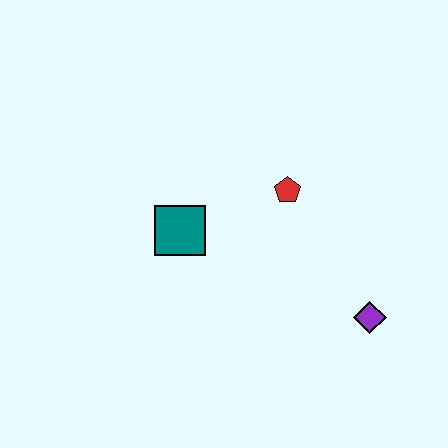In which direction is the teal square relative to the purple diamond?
The teal square is to the left of the purple diamond.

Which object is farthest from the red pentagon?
The purple diamond is farthest from the red pentagon.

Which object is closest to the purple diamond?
The red pentagon is closest to the purple diamond.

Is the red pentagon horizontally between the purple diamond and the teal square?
Yes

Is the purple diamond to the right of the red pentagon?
Yes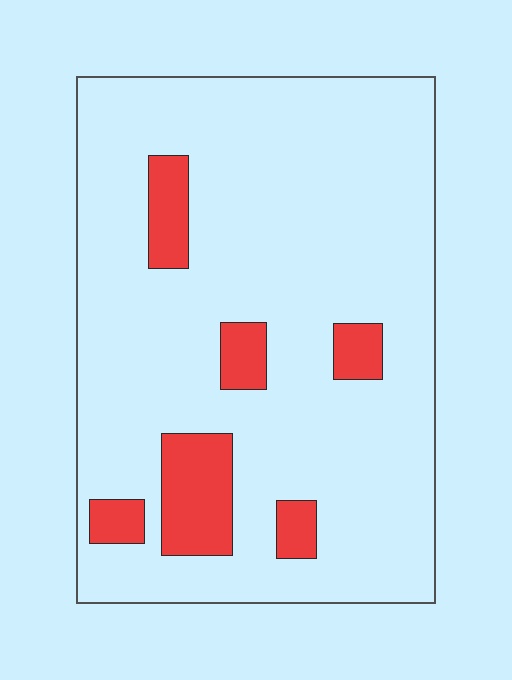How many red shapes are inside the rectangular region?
6.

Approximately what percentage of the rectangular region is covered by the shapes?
Approximately 15%.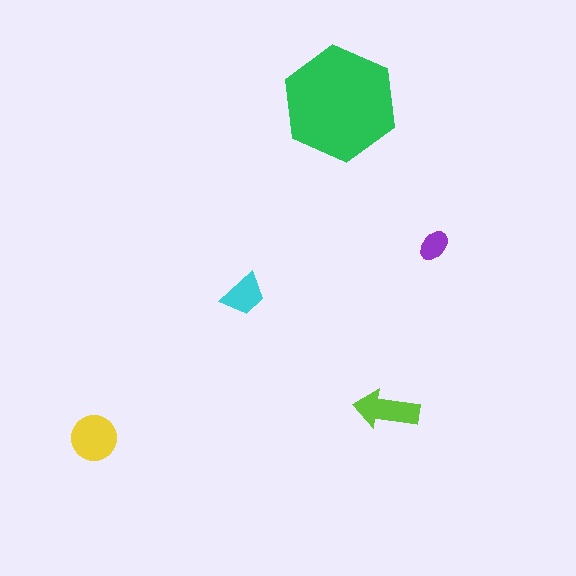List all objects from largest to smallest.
The green hexagon, the yellow circle, the lime arrow, the cyan trapezoid, the purple ellipse.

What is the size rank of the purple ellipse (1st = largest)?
5th.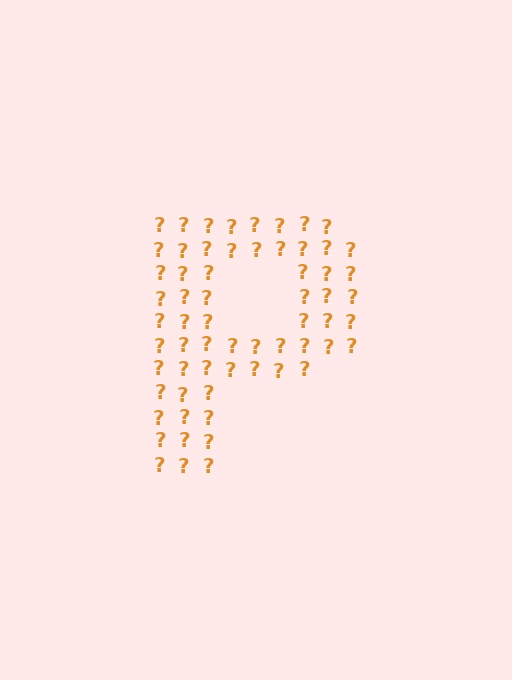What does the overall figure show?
The overall figure shows the letter P.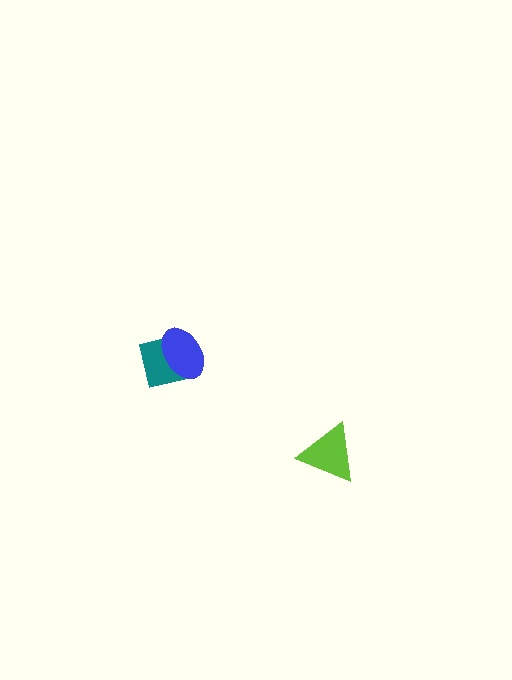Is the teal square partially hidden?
Yes, it is partially covered by another shape.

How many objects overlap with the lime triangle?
0 objects overlap with the lime triangle.